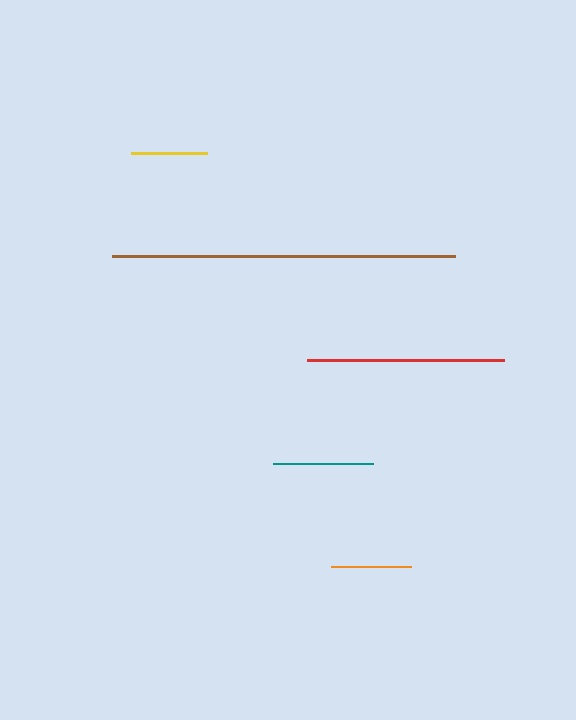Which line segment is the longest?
The brown line is the longest at approximately 343 pixels.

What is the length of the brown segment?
The brown segment is approximately 343 pixels long.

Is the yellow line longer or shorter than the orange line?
The orange line is longer than the yellow line.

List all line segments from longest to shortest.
From longest to shortest: brown, red, teal, orange, yellow.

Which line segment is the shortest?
The yellow line is the shortest at approximately 76 pixels.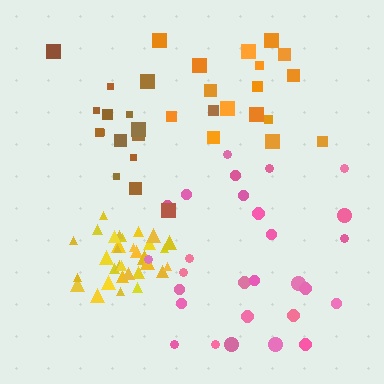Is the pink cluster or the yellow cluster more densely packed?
Yellow.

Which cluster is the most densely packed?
Yellow.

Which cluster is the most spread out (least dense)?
Pink.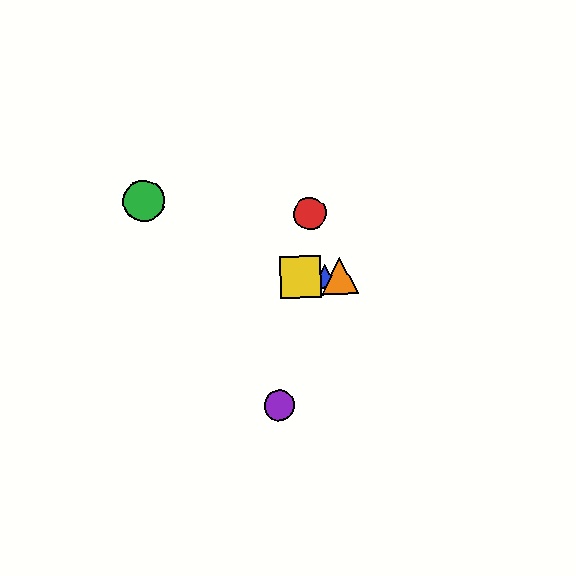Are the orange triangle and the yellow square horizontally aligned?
Yes, both are at y≈276.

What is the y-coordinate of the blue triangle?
The blue triangle is at y≈276.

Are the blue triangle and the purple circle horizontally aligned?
No, the blue triangle is at y≈276 and the purple circle is at y≈405.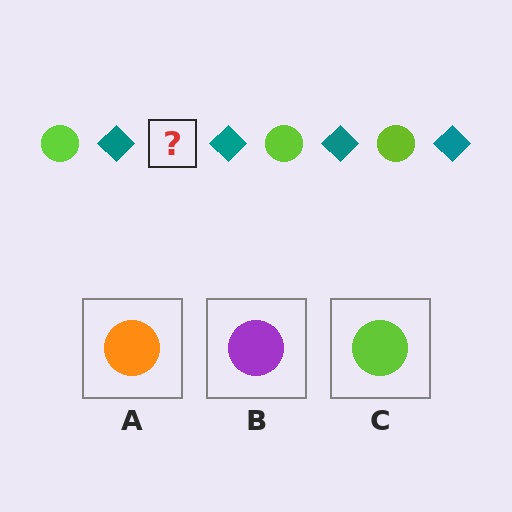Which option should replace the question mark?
Option C.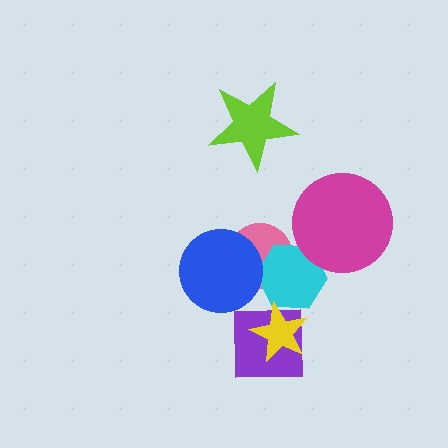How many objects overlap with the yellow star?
2 objects overlap with the yellow star.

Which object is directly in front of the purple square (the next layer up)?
The cyan hexagon is directly in front of the purple square.